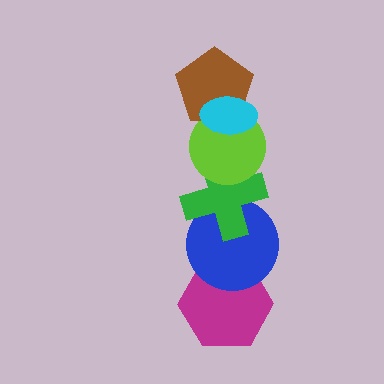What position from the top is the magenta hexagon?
The magenta hexagon is 6th from the top.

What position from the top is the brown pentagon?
The brown pentagon is 2nd from the top.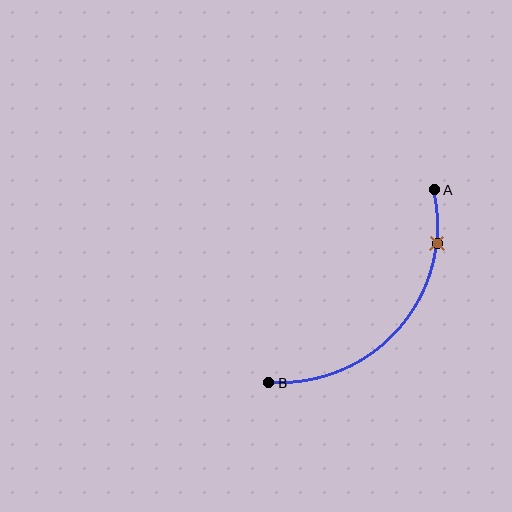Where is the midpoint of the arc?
The arc midpoint is the point on the curve farthest from the straight line joining A and B. It sits below and to the right of that line.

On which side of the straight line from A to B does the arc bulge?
The arc bulges below and to the right of the straight line connecting A and B.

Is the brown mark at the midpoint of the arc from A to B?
No. The brown mark lies on the arc but is closer to endpoint A. The arc midpoint would be at the point on the curve equidistant along the arc from both A and B.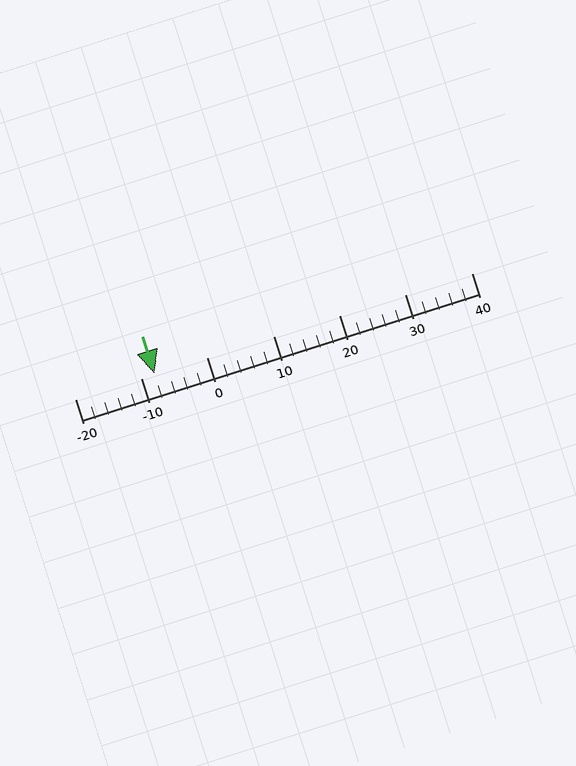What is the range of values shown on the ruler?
The ruler shows values from -20 to 40.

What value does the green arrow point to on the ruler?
The green arrow points to approximately -8.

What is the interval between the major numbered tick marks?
The major tick marks are spaced 10 units apart.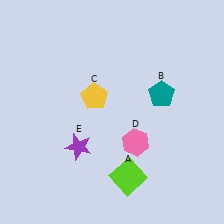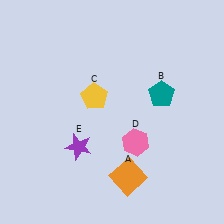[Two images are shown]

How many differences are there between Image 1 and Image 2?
There is 1 difference between the two images.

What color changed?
The square (A) changed from lime in Image 1 to orange in Image 2.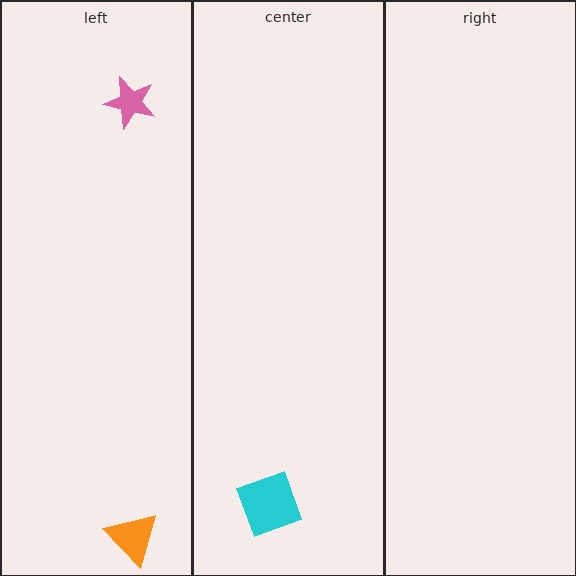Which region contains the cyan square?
The center region.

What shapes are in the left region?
The pink star, the orange triangle.